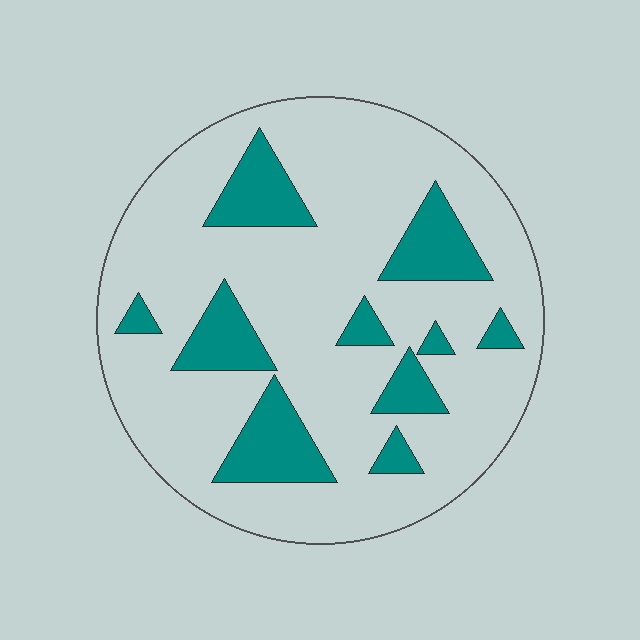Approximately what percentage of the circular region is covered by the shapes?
Approximately 20%.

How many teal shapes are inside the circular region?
10.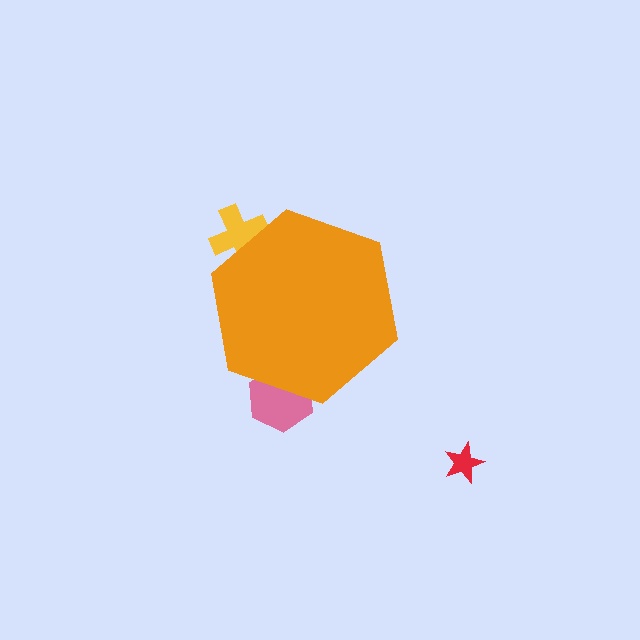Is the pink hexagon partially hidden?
Yes, the pink hexagon is partially hidden behind the orange hexagon.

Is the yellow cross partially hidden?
Yes, the yellow cross is partially hidden behind the orange hexagon.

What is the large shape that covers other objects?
An orange hexagon.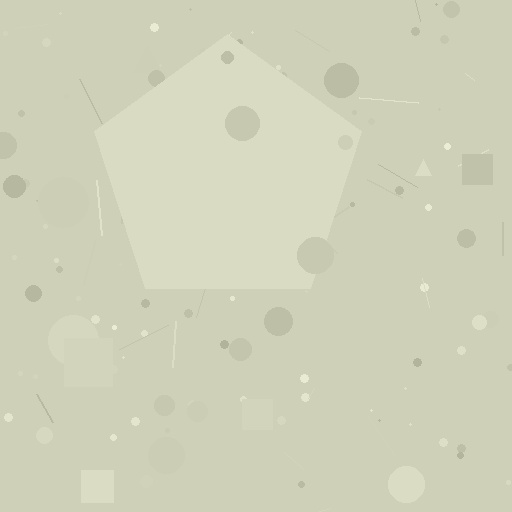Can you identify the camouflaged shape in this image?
The camouflaged shape is a pentagon.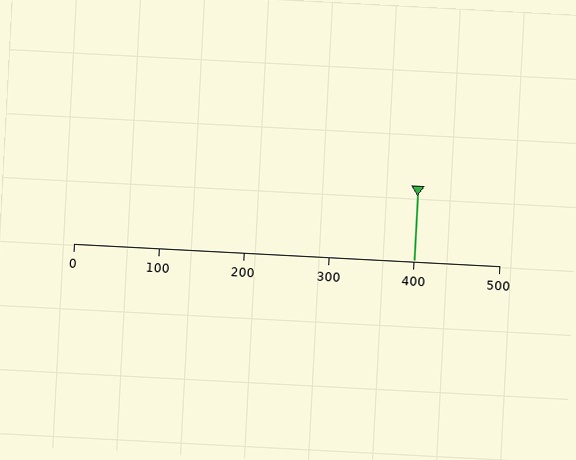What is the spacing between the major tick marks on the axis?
The major ticks are spaced 100 apart.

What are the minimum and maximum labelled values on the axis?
The axis runs from 0 to 500.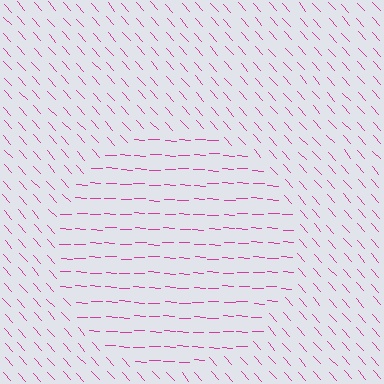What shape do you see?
I see a circle.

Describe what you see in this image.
The image is filled with small magenta line segments. A circle region in the image has lines oriented differently from the surrounding lines, creating a visible texture boundary.